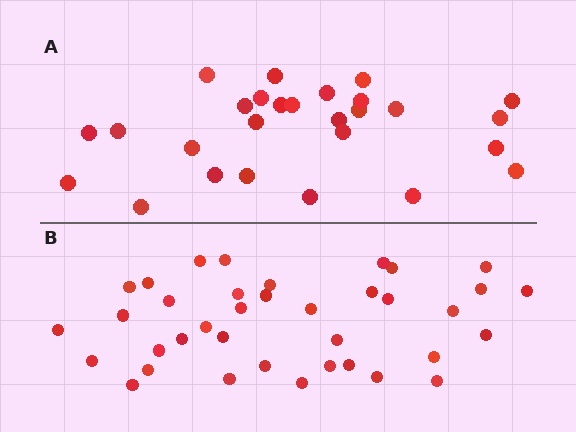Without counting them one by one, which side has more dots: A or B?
Region B (the bottom region) has more dots.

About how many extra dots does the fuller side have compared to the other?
Region B has roughly 10 or so more dots than region A.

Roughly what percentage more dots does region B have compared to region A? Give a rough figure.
About 35% more.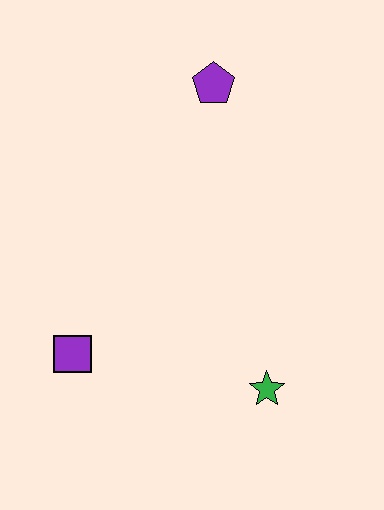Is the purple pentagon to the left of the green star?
Yes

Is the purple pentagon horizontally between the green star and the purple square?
Yes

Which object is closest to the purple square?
The green star is closest to the purple square.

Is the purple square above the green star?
Yes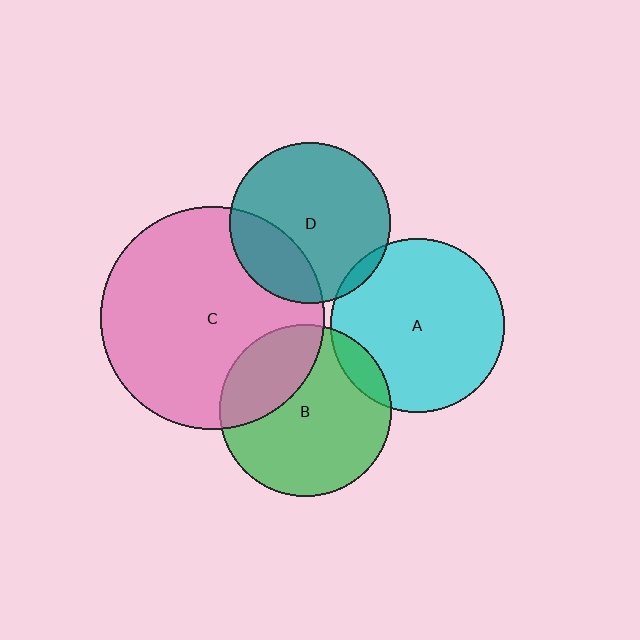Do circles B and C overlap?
Yes.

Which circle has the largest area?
Circle C (pink).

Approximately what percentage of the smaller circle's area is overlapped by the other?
Approximately 30%.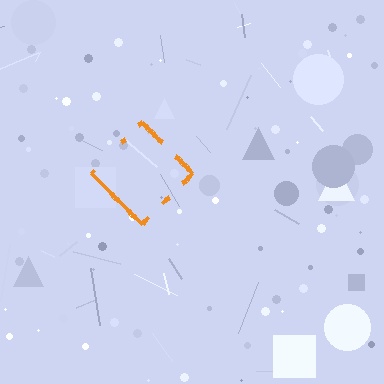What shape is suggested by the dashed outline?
The dashed outline suggests a diamond.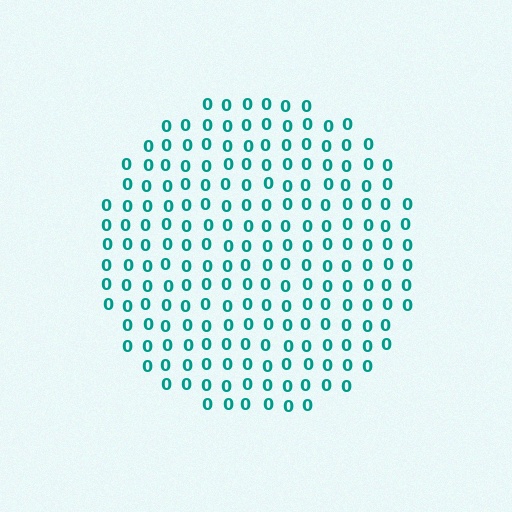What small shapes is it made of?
It is made of small digit 0's.